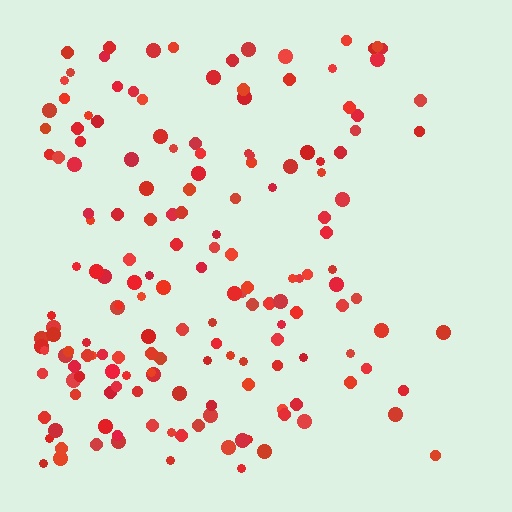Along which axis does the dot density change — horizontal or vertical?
Horizontal.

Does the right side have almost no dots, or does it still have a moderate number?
Still a moderate number, just noticeably fewer than the left.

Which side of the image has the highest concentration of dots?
The left.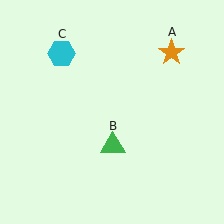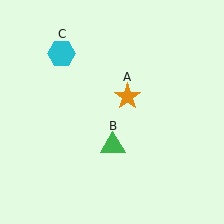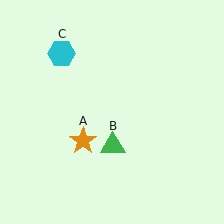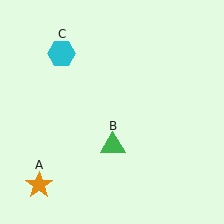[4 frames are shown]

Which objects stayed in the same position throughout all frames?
Green triangle (object B) and cyan hexagon (object C) remained stationary.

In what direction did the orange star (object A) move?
The orange star (object A) moved down and to the left.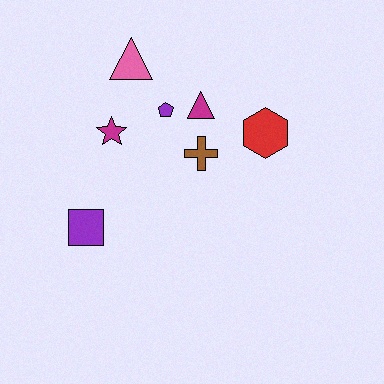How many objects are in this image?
There are 7 objects.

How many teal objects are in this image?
There are no teal objects.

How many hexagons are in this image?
There is 1 hexagon.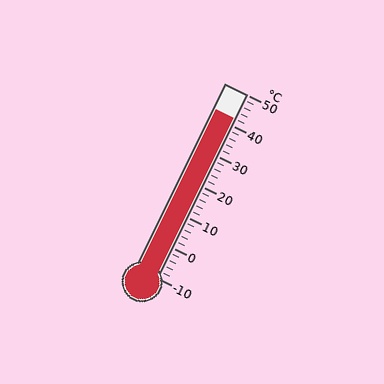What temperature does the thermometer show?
The thermometer shows approximately 42°C.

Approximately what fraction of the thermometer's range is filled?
The thermometer is filled to approximately 85% of its range.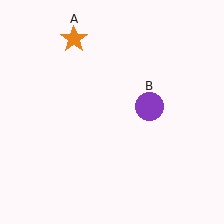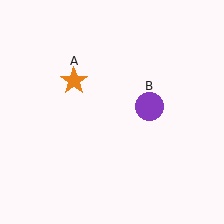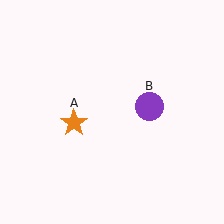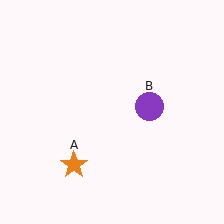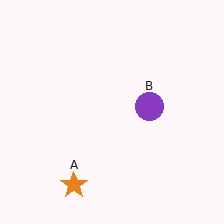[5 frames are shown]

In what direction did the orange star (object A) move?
The orange star (object A) moved down.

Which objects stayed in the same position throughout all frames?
Purple circle (object B) remained stationary.